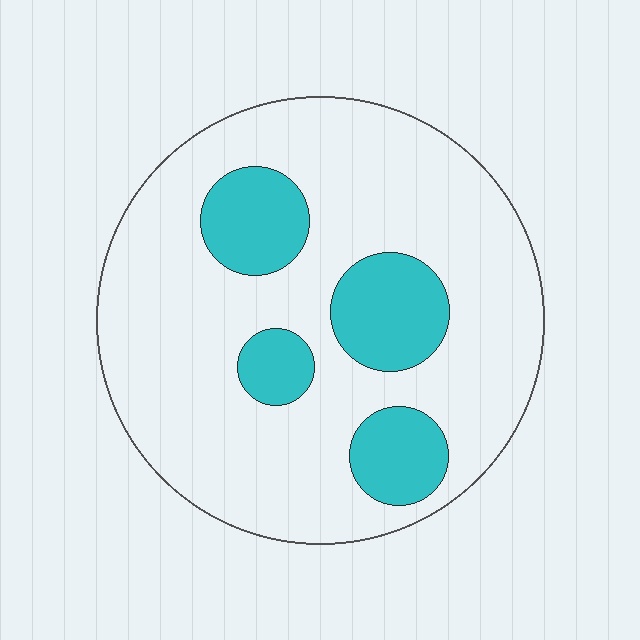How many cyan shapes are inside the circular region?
4.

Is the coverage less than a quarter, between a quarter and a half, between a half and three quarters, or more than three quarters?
Less than a quarter.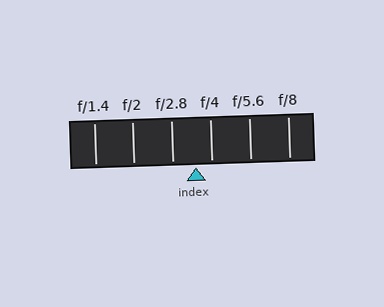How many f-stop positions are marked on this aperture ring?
There are 6 f-stop positions marked.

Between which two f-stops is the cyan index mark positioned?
The index mark is between f/2.8 and f/4.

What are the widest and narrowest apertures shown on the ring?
The widest aperture shown is f/1.4 and the narrowest is f/8.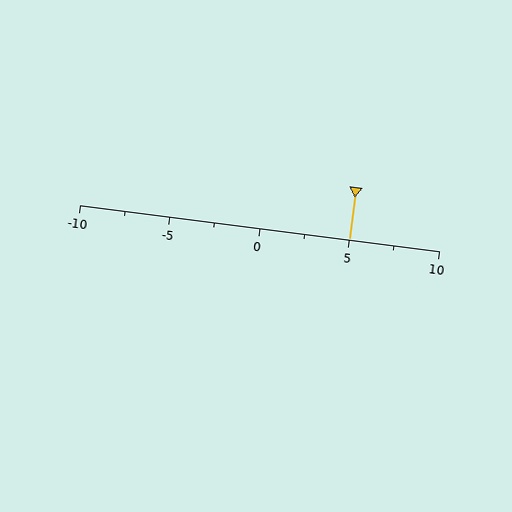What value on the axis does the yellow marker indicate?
The marker indicates approximately 5.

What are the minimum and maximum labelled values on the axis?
The axis runs from -10 to 10.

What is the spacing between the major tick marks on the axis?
The major ticks are spaced 5 apart.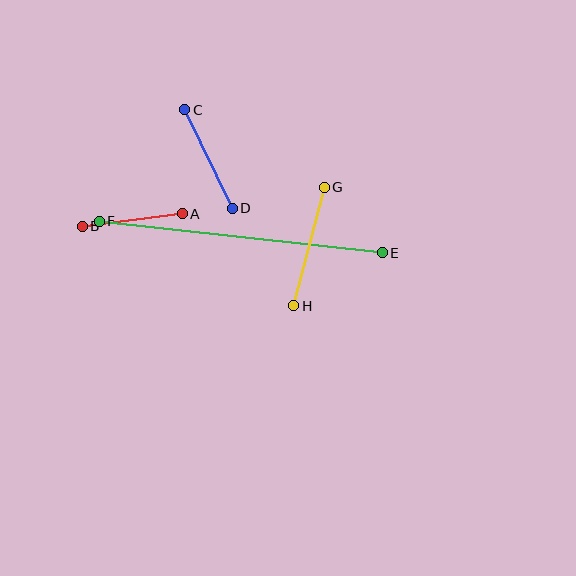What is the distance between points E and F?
The distance is approximately 285 pixels.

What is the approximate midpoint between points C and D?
The midpoint is at approximately (208, 159) pixels.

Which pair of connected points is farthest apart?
Points E and F are farthest apart.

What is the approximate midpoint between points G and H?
The midpoint is at approximately (309, 247) pixels.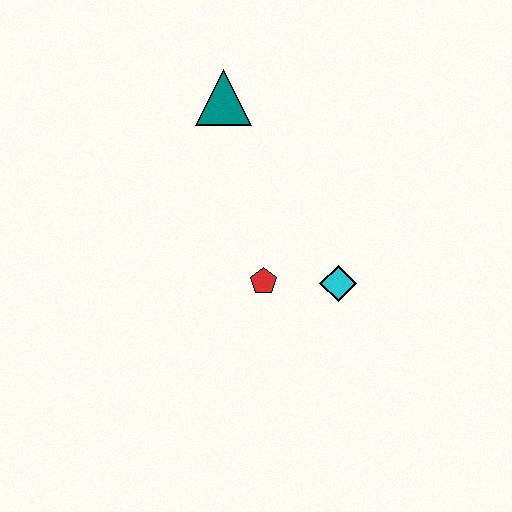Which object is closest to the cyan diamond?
The red pentagon is closest to the cyan diamond.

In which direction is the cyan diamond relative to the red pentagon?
The cyan diamond is to the right of the red pentagon.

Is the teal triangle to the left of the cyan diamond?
Yes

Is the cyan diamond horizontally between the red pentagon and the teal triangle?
No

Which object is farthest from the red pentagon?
The teal triangle is farthest from the red pentagon.